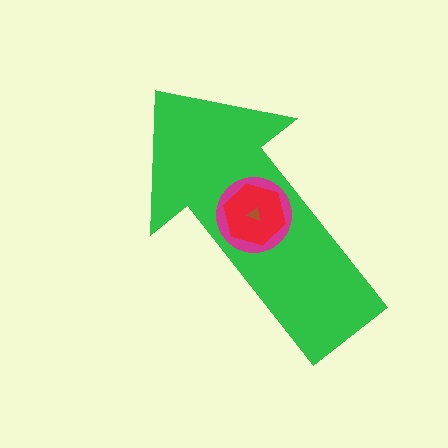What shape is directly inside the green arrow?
The magenta circle.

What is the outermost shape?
The green arrow.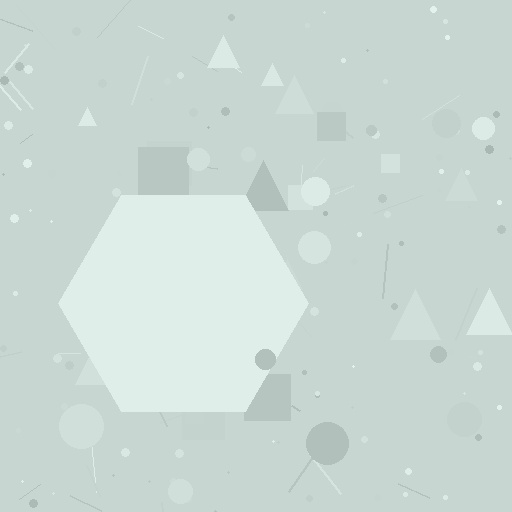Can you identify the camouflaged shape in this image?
The camouflaged shape is a hexagon.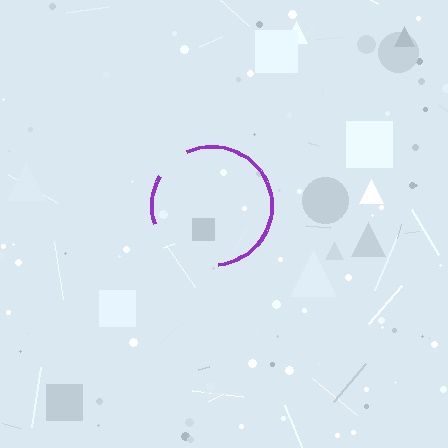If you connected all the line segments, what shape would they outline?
They would outline a circle.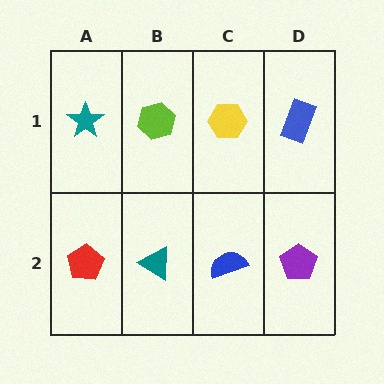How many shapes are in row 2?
4 shapes.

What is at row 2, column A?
A red pentagon.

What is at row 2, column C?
A blue semicircle.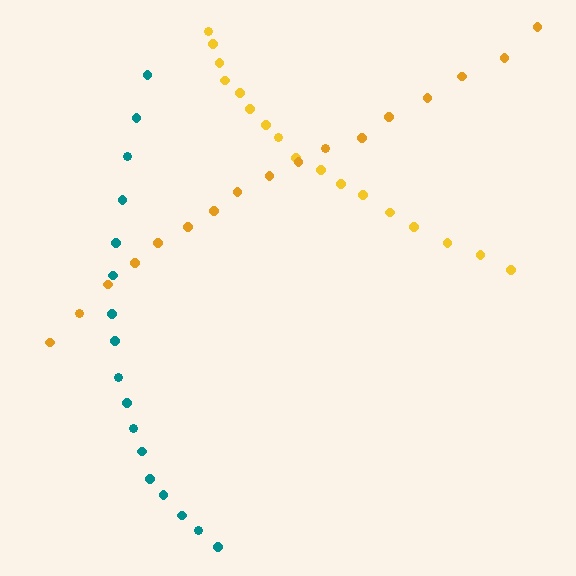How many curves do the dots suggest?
There are 3 distinct paths.